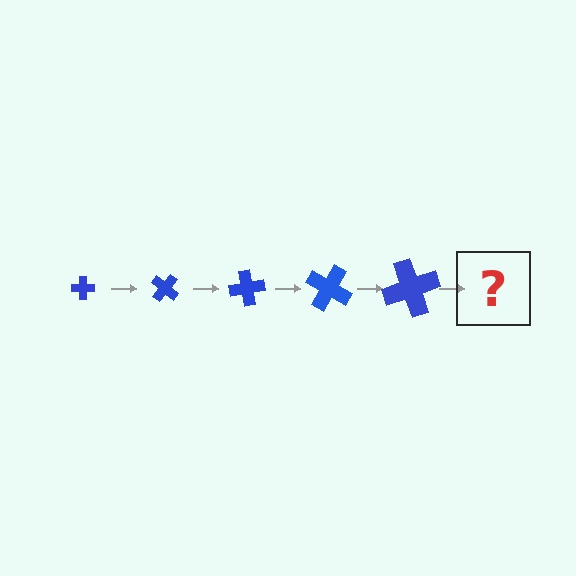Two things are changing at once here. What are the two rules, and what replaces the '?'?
The two rules are that the cross grows larger each step and it rotates 40 degrees each step. The '?' should be a cross, larger than the previous one and rotated 200 degrees from the start.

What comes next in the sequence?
The next element should be a cross, larger than the previous one and rotated 200 degrees from the start.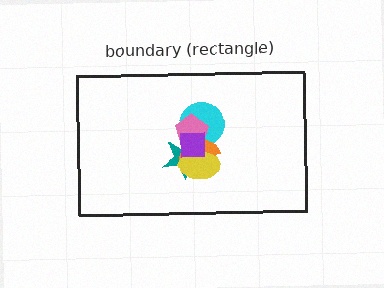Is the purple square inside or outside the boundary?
Inside.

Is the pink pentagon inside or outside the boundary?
Inside.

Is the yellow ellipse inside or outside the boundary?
Inside.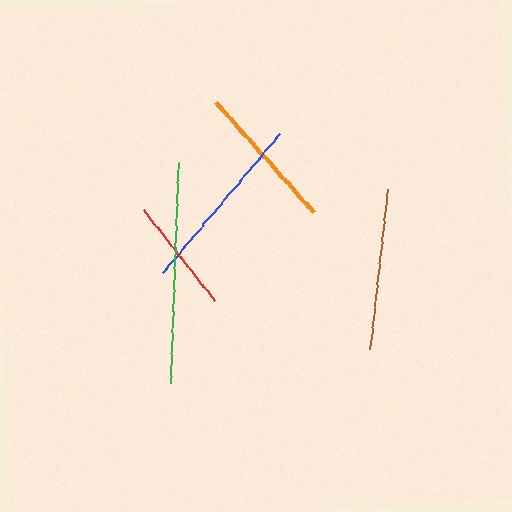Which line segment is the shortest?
The red line is the shortest at approximately 116 pixels.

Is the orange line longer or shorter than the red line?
The orange line is longer than the red line.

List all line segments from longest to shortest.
From longest to shortest: green, blue, brown, orange, red.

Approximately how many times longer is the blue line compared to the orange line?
The blue line is approximately 1.2 times the length of the orange line.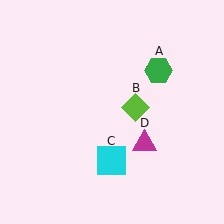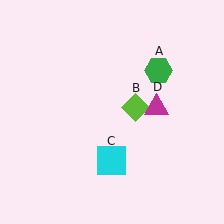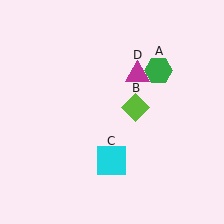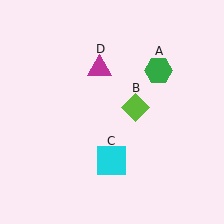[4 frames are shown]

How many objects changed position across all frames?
1 object changed position: magenta triangle (object D).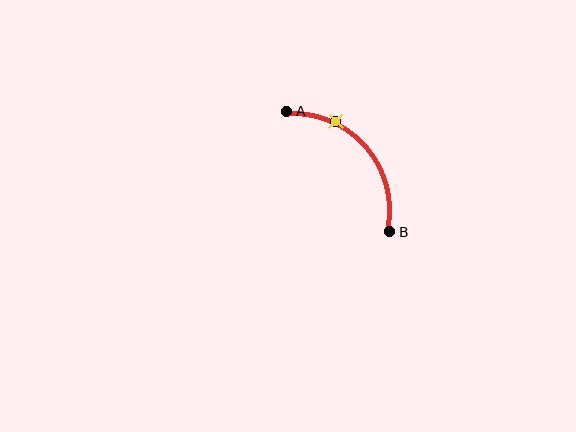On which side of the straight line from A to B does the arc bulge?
The arc bulges above and to the right of the straight line connecting A and B.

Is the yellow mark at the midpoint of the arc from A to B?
No. The yellow mark lies on the arc but is closer to endpoint A. The arc midpoint would be at the point on the curve equidistant along the arc from both A and B.